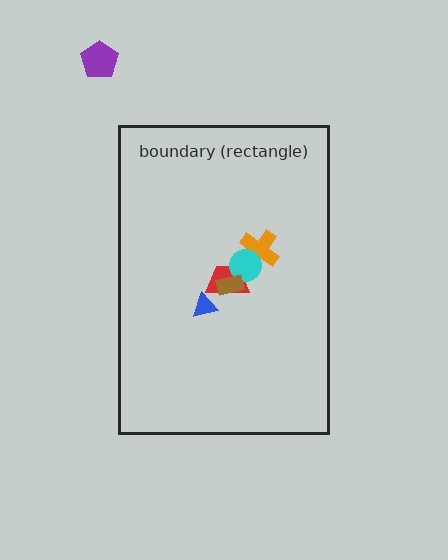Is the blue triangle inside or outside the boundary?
Inside.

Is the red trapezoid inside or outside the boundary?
Inside.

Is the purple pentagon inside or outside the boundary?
Outside.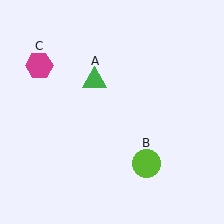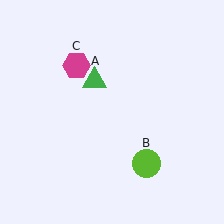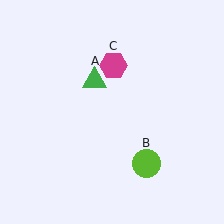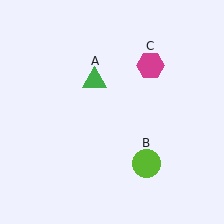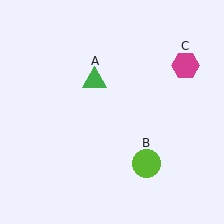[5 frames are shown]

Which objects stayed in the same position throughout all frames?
Green triangle (object A) and lime circle (object B) remained stationary.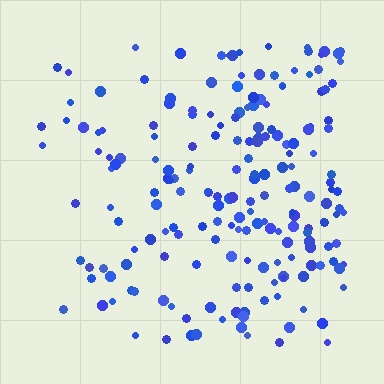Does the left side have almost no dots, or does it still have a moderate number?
Still a moderate number, just noticeably fewer than the right.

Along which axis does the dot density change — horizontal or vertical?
Horizontal.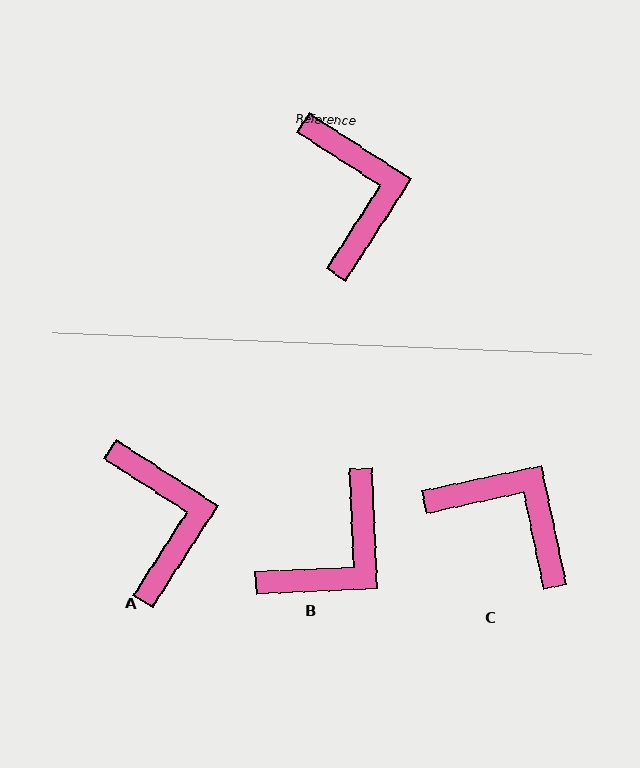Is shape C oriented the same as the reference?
No, it is off by about 45 degrees.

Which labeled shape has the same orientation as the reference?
A.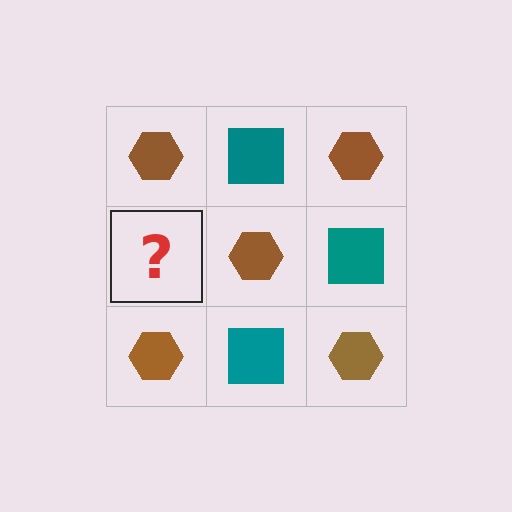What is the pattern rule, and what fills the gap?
The rule is that it alternates brown hexagon and teal square in a checkerboard pattern. The gap should be filled with a teal square.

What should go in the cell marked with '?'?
The missing cell should contain a teal square.